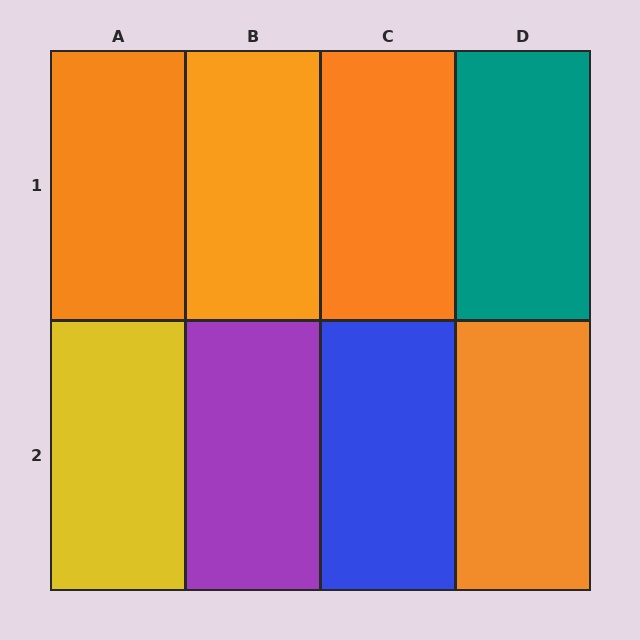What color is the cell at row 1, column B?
Orange.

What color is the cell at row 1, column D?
Teal.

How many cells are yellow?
1 cell is yellow.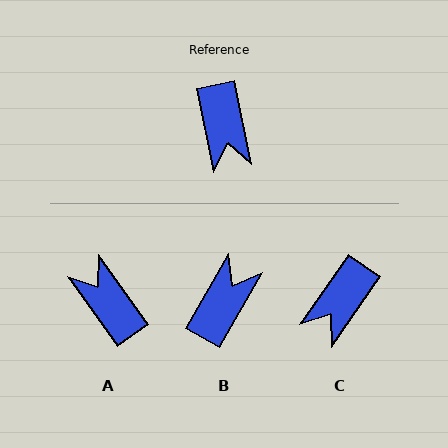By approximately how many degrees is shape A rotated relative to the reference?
Approximately 156 degrees clockwise.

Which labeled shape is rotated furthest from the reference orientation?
A, about 156 degrees away.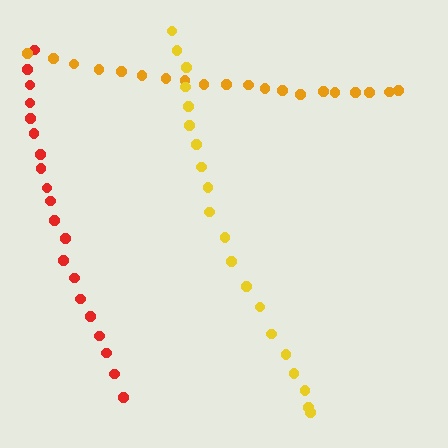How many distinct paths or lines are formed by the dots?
There are 3 distinct paths.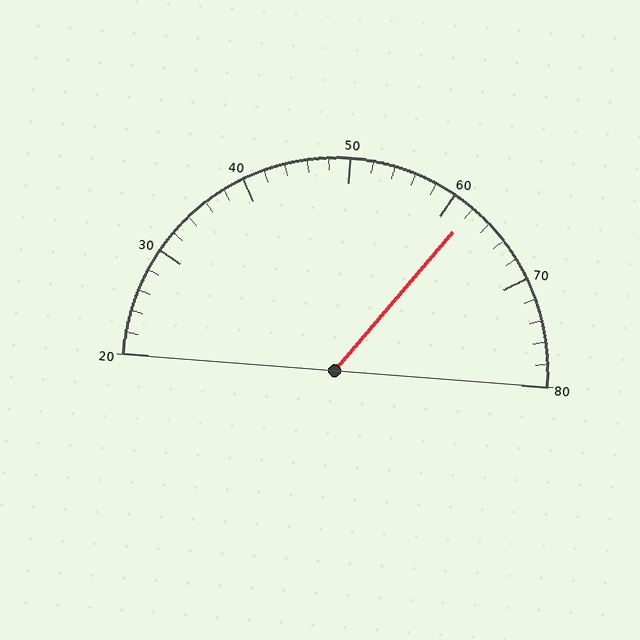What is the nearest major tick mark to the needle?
The nearest major tick mark is 60.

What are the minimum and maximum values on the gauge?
The gauge ranges from 20 to 80.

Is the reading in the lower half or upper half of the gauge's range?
The reading is in the upper half of the range (20 to 80).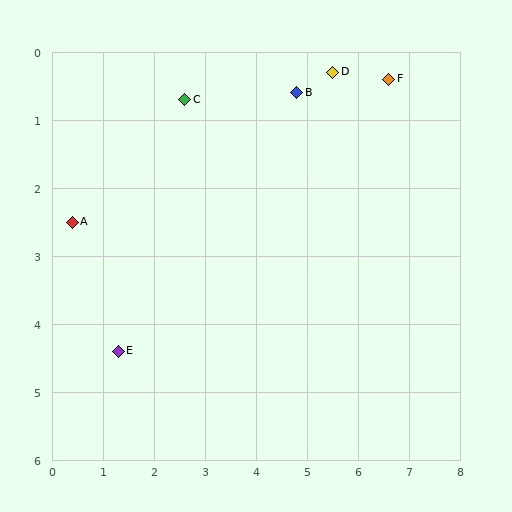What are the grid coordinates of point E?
Point E is at approximately (1.3, 4.4).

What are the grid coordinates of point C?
Point C is at approximately (2.6, 0.7).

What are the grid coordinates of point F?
Point F is at approximately (6.6, 0.4).